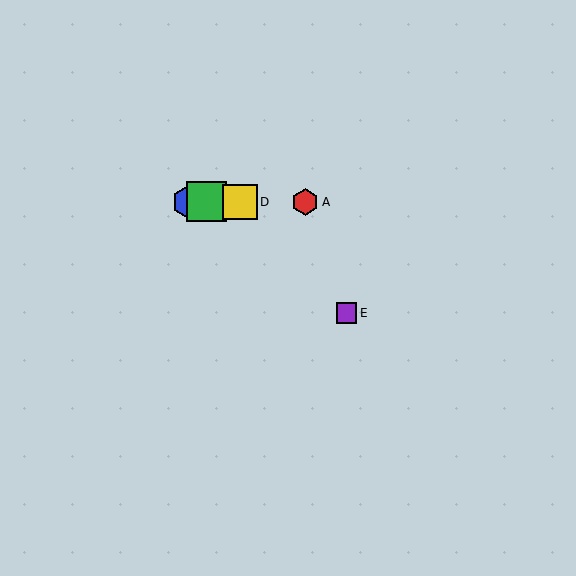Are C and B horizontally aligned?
Yes, both are at y≈202.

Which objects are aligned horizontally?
Objects A, B, C, D are aligned horizontally.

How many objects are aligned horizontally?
4 objects (A, B, C, D) are aligned horizontally.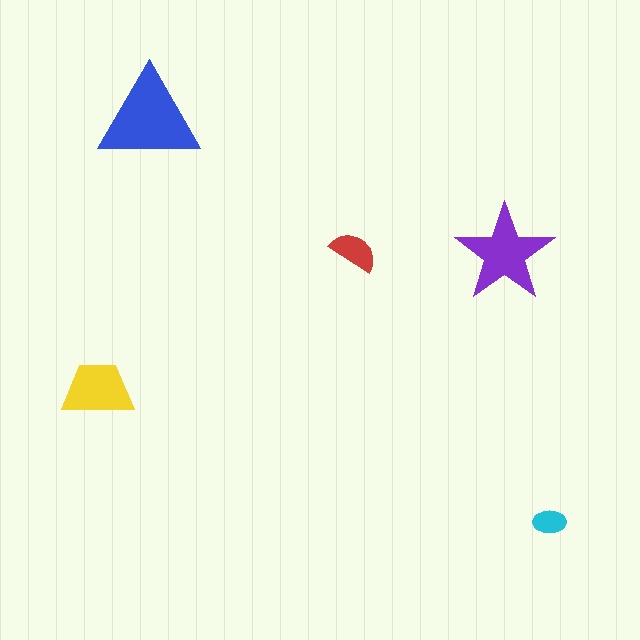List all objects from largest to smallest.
The blue triangle, the purple star, the yellow trapezoid, the red semicircle, the cyan ellipse.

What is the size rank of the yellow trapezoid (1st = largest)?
3rd.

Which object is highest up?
The blue triangle is topmost.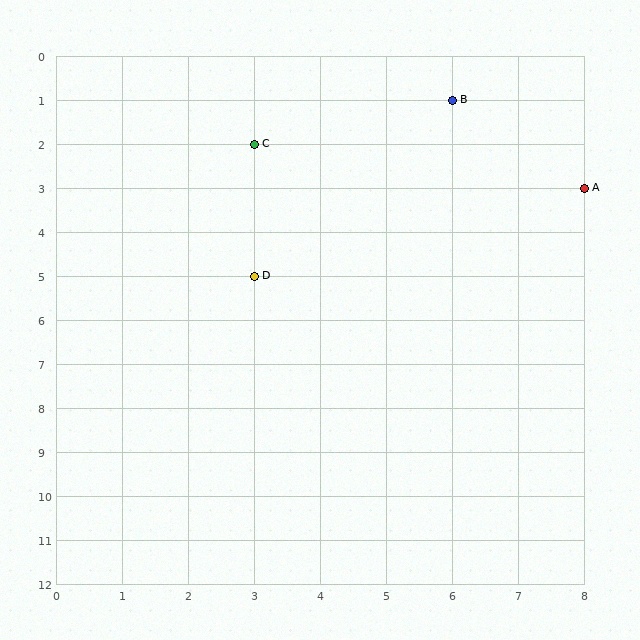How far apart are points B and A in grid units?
Points B and A are 2 columns and 2 rows apart (about 2.8 grid units diagonally).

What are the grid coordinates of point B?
Point B is at grid coordinates (6, 1).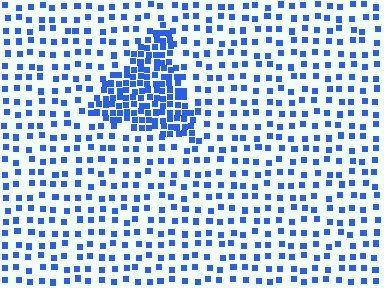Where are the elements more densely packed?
The elements are more densely packed inside the triangle boundary.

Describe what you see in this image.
The image contains small blue elements arranged at two different densities. A triangle-shaped region is visible where the elements are more densely packed than the surrounding area.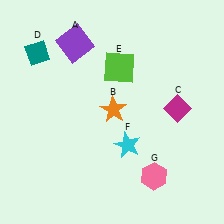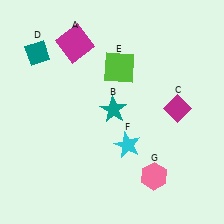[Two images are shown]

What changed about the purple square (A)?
In Image 1, A is purple. In Image 2, it changed to magenta.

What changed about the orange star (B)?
In Image 1, B is orange. In Image 2, it changed to teal.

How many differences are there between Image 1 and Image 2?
There are 2 differences between the two images.